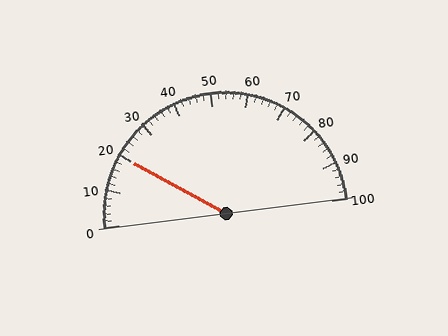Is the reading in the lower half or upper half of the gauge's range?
The reading is in the lower half of the range (0 to 100).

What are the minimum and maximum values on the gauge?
The gauge ranges from 0 to 100.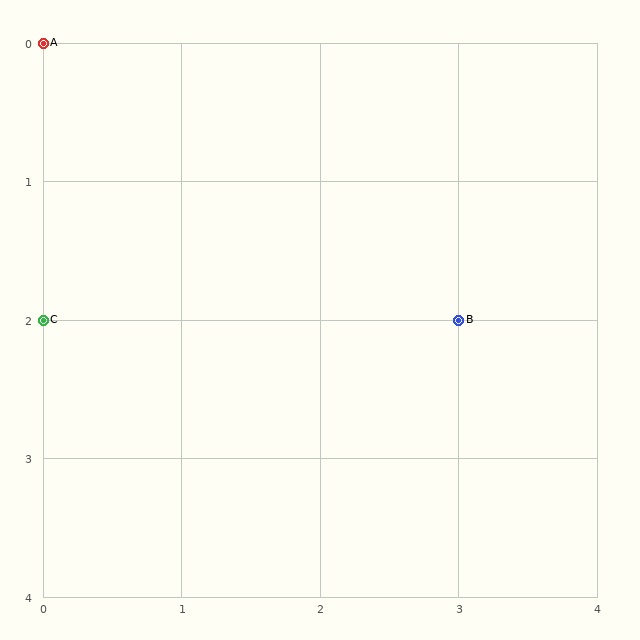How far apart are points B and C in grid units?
Points B and C are 3 columns apart.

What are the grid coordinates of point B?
Point B is at grid coordinates (3, 2).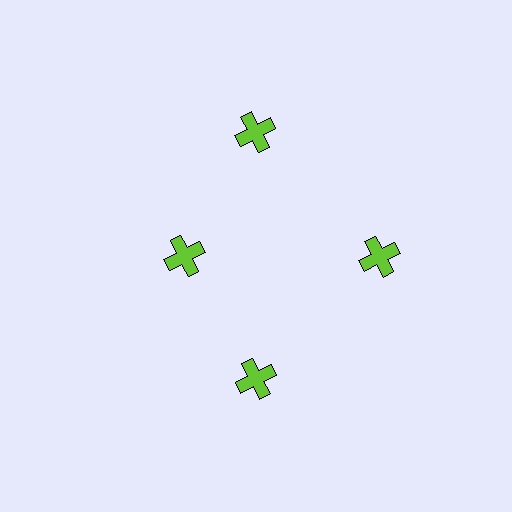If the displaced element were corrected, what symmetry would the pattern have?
It would have 4-fold rotational symmetry — the pattern would map onto itself every 90 degrees.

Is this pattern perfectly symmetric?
No. The 4 lime crosses are arranged in a ring, but one element near the 9 o'clock position is pulled inward toward the center, breaking the 4-fold rotational symmetry.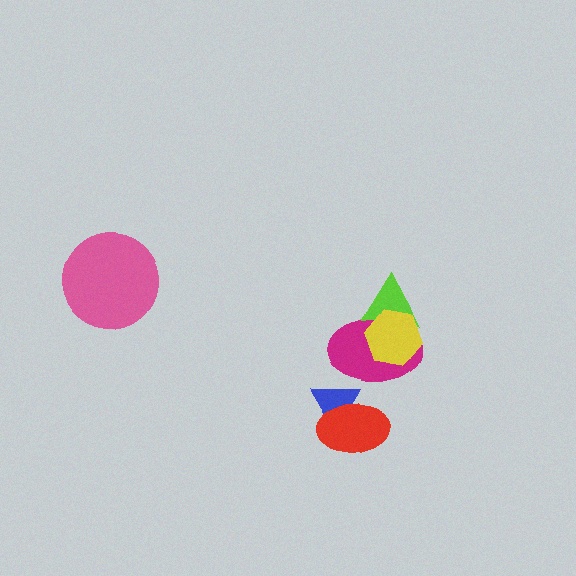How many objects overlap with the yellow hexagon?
2 objects overlap with the yellow hexagon.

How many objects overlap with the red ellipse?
1 object overlaps with the red ellipse.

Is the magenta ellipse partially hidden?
Yes, it is partially covered by another shape.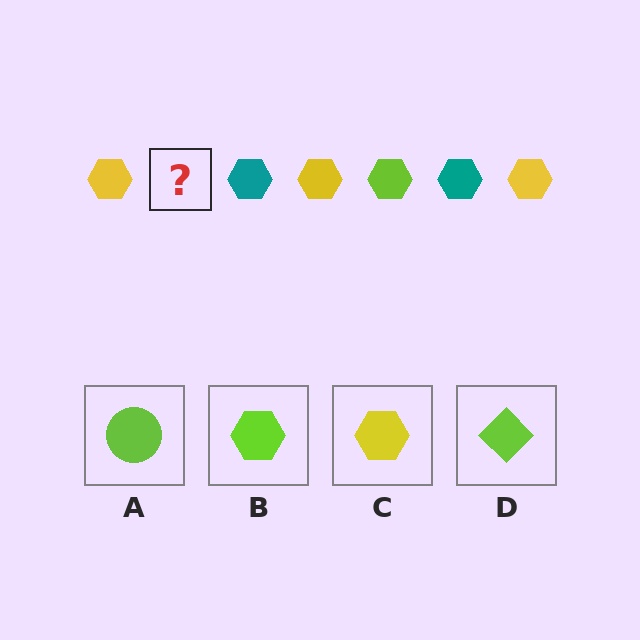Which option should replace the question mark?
Option B.